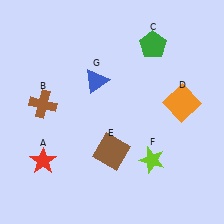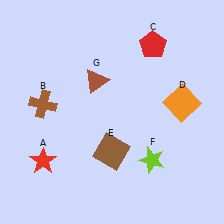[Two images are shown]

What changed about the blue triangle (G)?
In Image 1, G is blue. In Image 2, it changed to brown.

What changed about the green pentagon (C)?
In Image 1, C is green. In Image 2, it changed to red.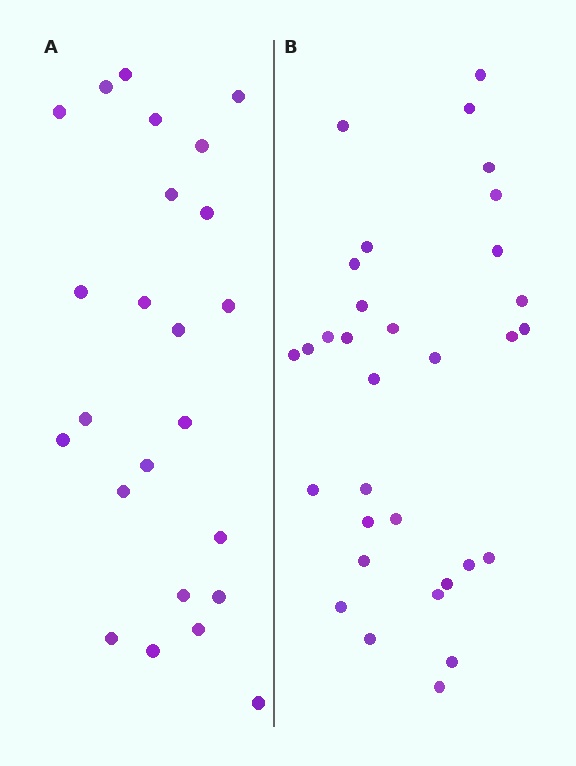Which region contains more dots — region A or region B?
Region B (the right region) has more dots.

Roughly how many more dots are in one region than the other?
Region B has roughly 8 or so more dots than region A.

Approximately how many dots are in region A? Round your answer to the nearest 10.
About 20 dots. (The exact count is 24, which rounds to 20.)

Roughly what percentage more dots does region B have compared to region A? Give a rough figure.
About 35% more.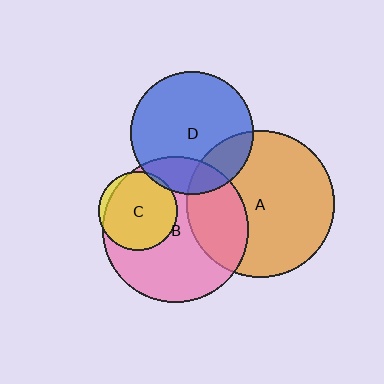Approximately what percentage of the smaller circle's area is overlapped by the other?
Approximately 20%.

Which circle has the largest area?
Circle A (orange).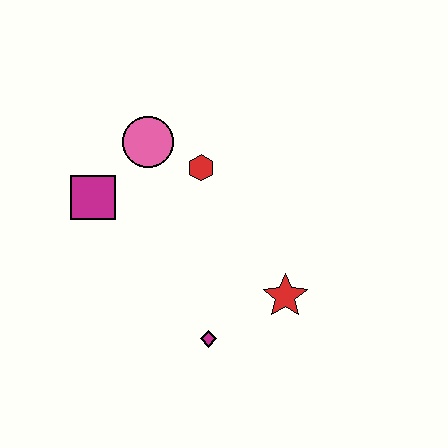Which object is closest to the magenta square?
The pink circle is closest to the magenta square.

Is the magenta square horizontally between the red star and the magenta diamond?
No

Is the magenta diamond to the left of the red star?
Yes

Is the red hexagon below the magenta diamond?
No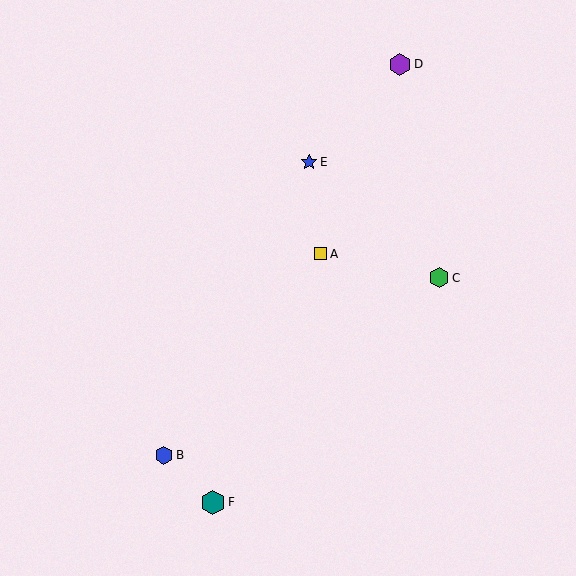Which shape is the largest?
The teal hexagon (labeled F) is the largest.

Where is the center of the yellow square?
The center of the yellow square is at (321, 254).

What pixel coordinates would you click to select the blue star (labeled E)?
Click at (309, 162) to select the blue star E.